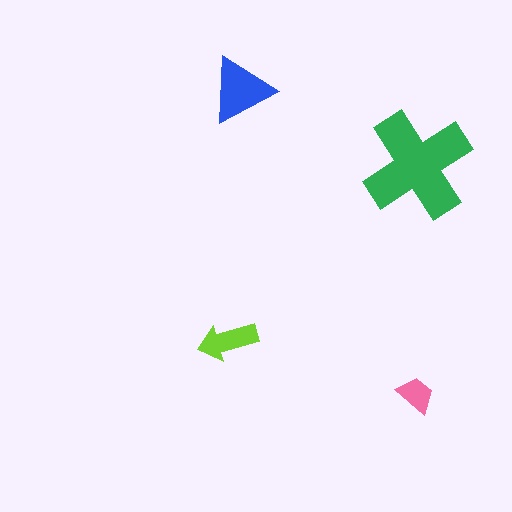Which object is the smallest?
The pink trapezoid.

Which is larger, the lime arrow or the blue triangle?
The blue triangle.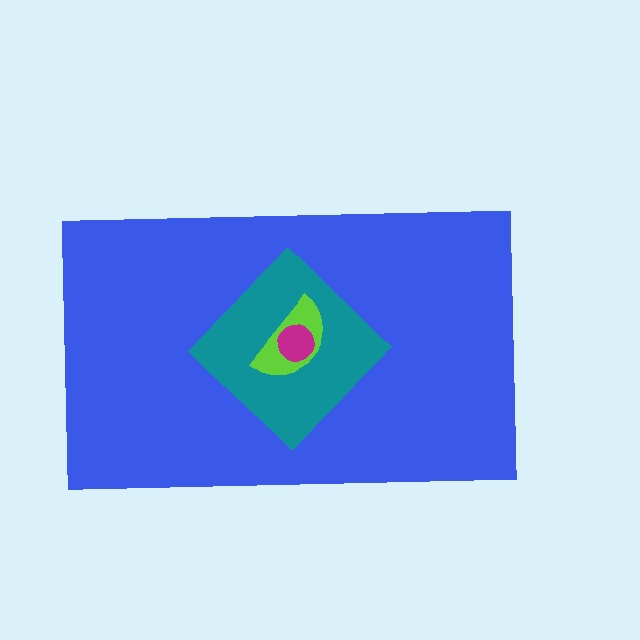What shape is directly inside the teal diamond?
The lime semicircle.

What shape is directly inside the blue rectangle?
The teal diamond.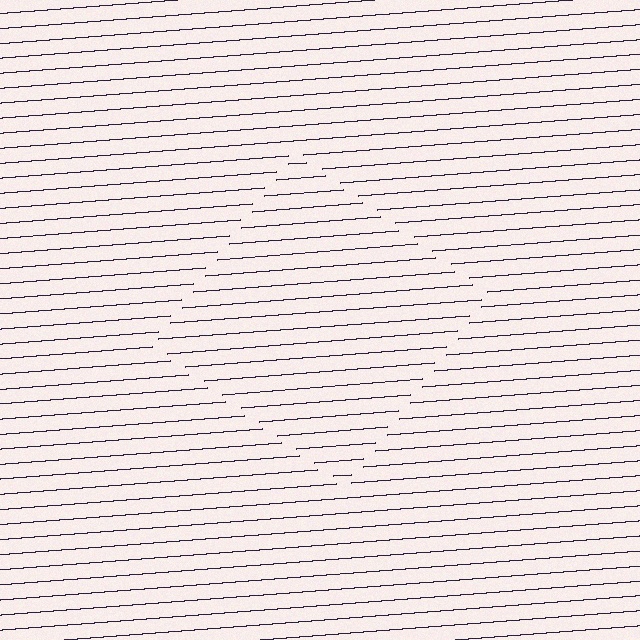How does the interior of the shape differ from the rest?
The interior of the shape contains the same grating, shifted by half a period — the contour is defined by the phase discontinuity where line-ends from the inner and outer gratings abut.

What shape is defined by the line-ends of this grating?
An illusory square. The interior of the shape contains the same grating, shifted by half a period — the contour is defined by the phase discontinuity where line-ends from the inner and outer gratings abut.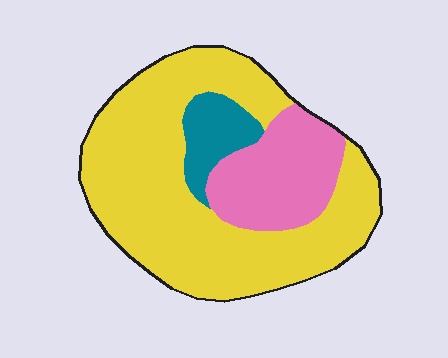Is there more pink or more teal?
Pink.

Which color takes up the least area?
Teal, at roughly 10%.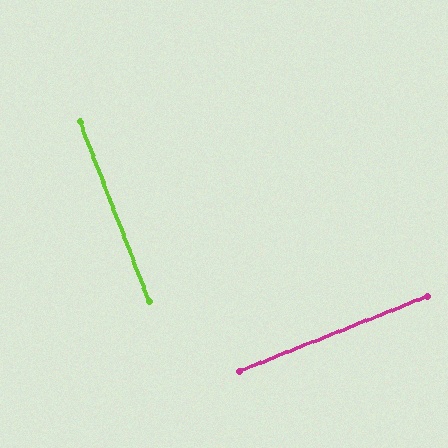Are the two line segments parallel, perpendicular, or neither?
Perpendicular — they meet at approximately 89°.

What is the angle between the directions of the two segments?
Approximately 89 degrees.